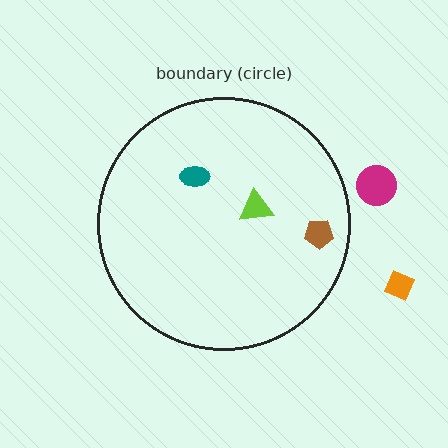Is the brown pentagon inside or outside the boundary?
Inside.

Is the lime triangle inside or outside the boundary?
Inside.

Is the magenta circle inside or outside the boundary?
Outside.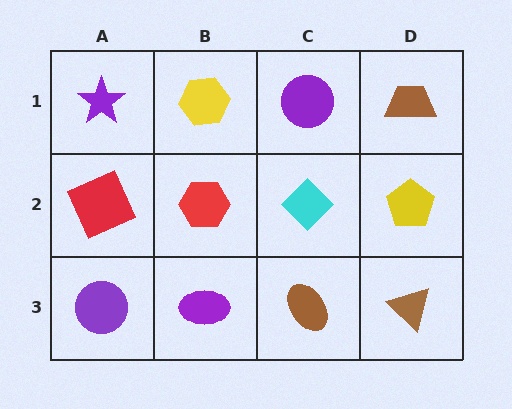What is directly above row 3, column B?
A red hexagon.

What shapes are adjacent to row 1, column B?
A red hexagon (row 2, column B), a purple star (row 1, column A), a purple circle (row 1, column C).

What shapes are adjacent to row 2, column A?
A purple star (row 1, column A), a purple circle (row 3, column A), a red hexagon (row 2, column B).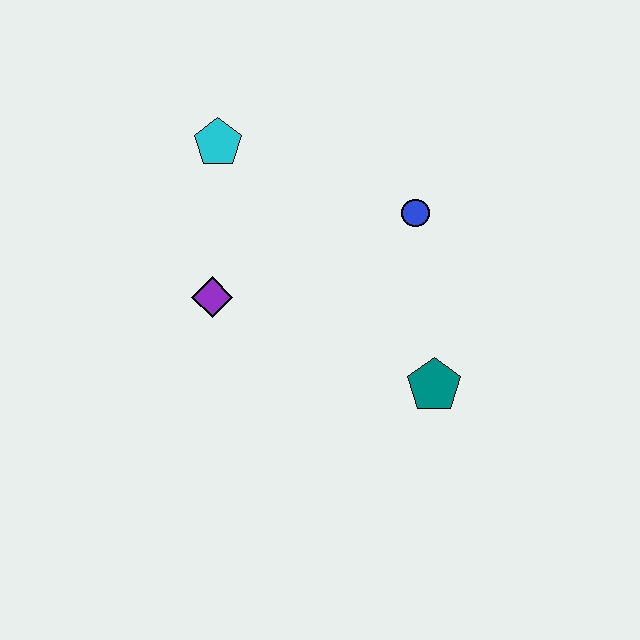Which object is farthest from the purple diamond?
The teal pentagon is farthest from the purple diamond.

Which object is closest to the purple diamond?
The cyan pentagon is closest to the purple diamond.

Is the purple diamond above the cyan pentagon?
No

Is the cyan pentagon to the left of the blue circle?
Yes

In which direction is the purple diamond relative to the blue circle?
The purple diamond is to the left of the blue circle.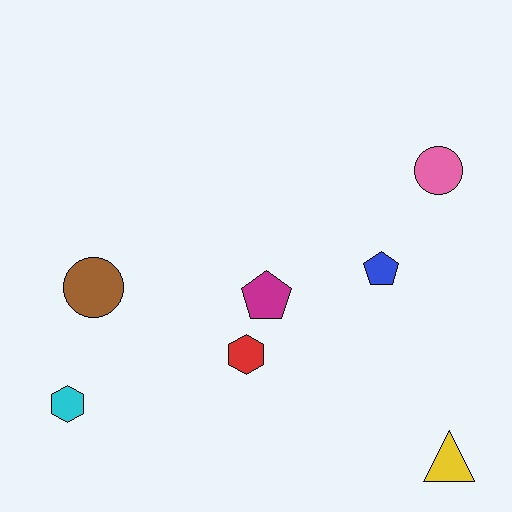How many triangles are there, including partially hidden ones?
There is 1 triangle.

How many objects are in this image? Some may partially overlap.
There are 7 objects.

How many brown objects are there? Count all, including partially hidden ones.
There is 1 brown object.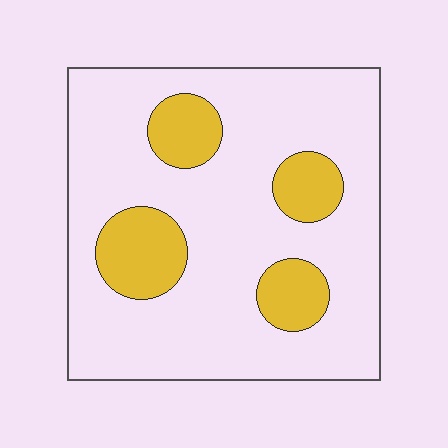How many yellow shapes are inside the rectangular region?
4.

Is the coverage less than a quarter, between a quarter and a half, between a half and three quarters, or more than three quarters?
Less than a quarter.